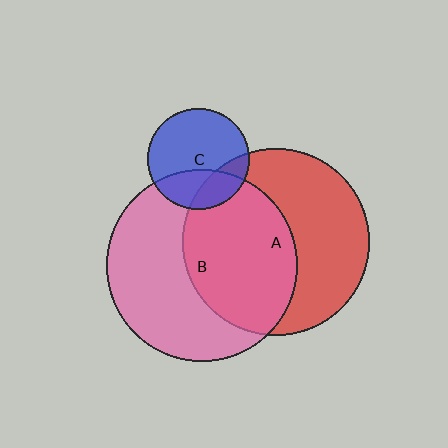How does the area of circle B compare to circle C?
Approximately 3.5 times.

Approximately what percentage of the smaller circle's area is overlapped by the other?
Approximately 30%.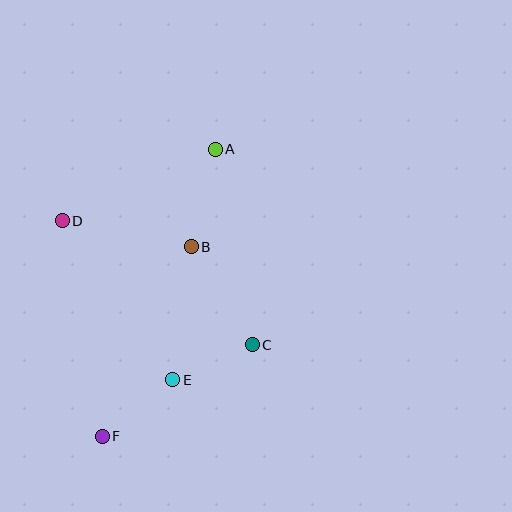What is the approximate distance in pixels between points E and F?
The distance between E and F is approximately 90 pixels.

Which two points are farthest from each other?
Points A and F are farthest from each other.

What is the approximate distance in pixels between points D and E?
The distance between D and E is approximately 193 pixels.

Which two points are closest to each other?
Points C and E are closest to each other.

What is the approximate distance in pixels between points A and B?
The distance between A and B is approximately 100 pixels.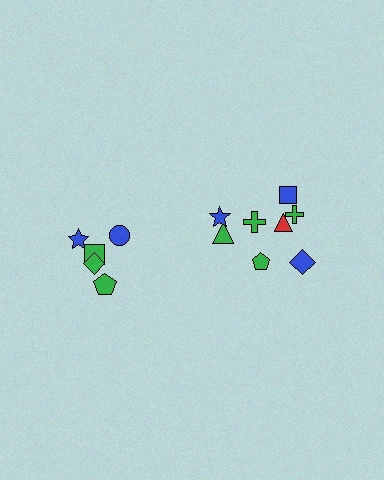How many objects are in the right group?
There are 8 objects.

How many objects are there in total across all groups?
There are 13 objects.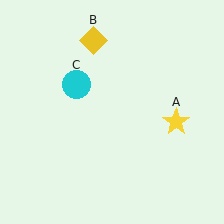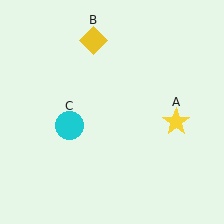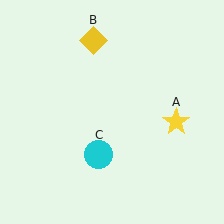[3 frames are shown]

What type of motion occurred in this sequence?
The cyan circle (object C) rotated counterclockwise around the center of the scene.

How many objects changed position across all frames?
1 object changed position: cyan circle (object C).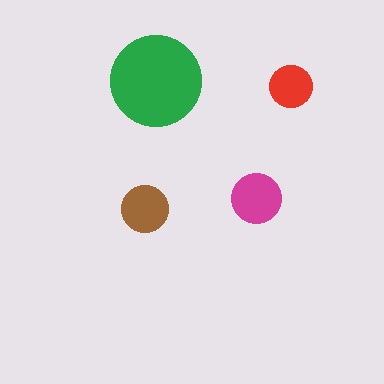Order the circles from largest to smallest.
the green one, the magenta one, the brown one, the red one.